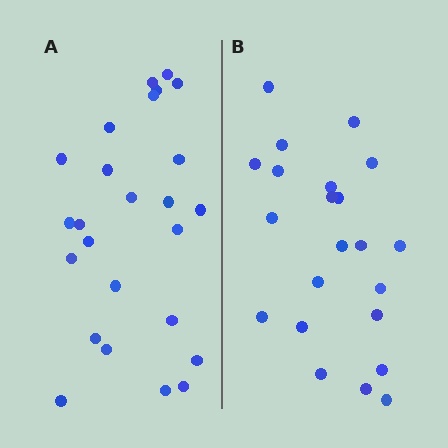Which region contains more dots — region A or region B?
Region A (the left region) has more dots.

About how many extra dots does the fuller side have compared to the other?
Region A has just a few more — roughly 2 or 3 more dots than region B.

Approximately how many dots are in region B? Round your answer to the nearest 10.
About 20 dots. (The exact count is 22, which rounds to 20.)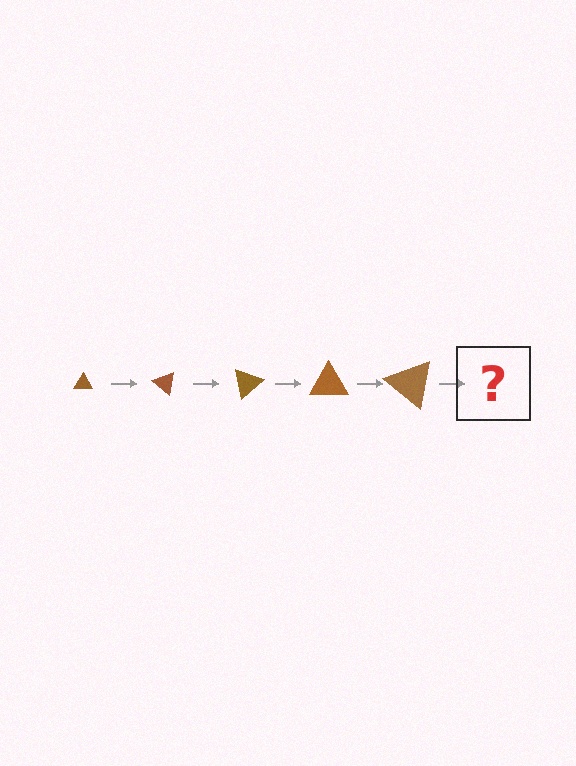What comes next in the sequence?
The next element should be a triangle, larger than the previous one and rotated 200 degrees from the start.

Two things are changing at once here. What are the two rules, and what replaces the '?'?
The two rules are that the triangle grows larger each step and it rotates 40 degrees each step. The '?' should be a triangle, larger than the previous one and rotated 200 degrees from the start.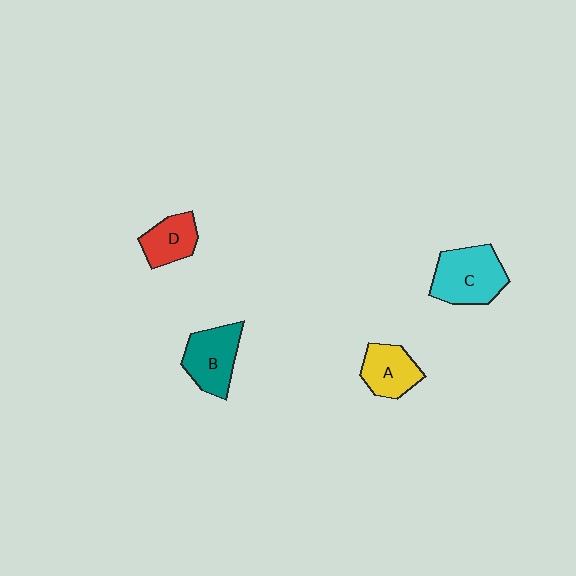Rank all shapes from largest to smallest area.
From largest to smallest: C (cyan), B (teal), A (yellow), D (red).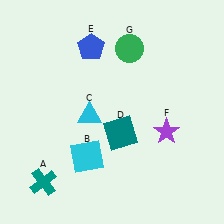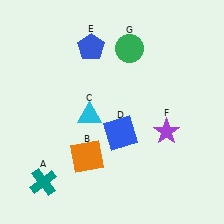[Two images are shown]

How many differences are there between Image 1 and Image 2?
There are 2 differences between the two images.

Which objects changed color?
B changed from cyan to orange. D changed from teal to blue.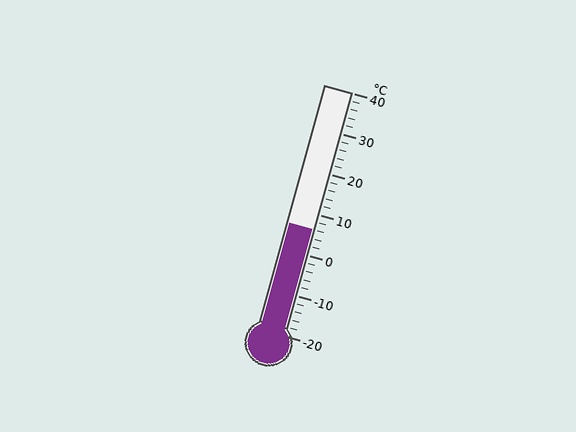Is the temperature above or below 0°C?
The temperature is above 0°C.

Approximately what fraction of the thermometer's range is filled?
The thermometer is filled to approximately 45% of its range.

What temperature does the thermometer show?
The thermometer shows approximately 6°C.